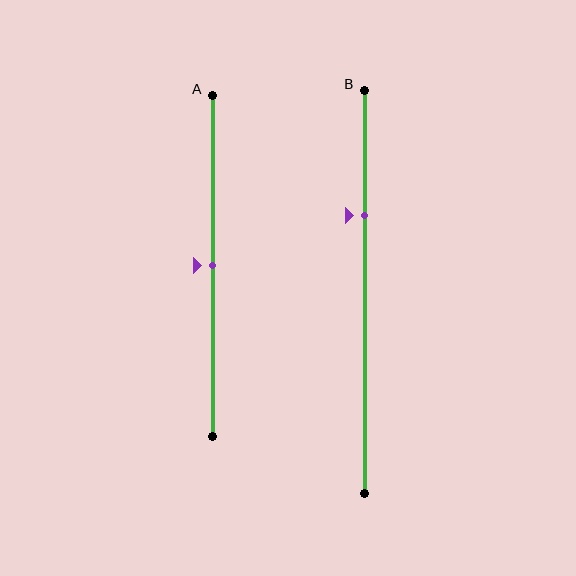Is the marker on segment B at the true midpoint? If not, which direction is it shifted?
No, the marker on segment B is shifted upward by about 19% of the segment length.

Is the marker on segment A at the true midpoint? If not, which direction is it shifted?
Yes, the marker on segment A is at the true midpoint.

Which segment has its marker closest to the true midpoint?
Segment A has its marker closest to the true midpoint.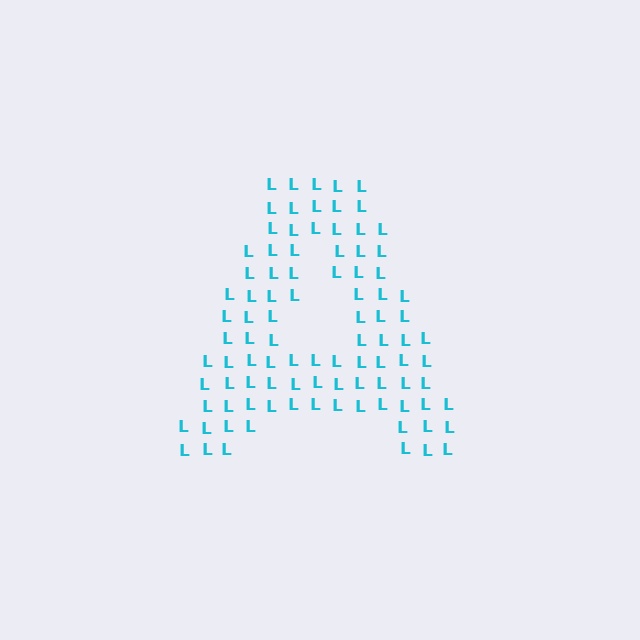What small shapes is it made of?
It is made of small letter L's.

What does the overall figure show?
The overall figure shows the letter A.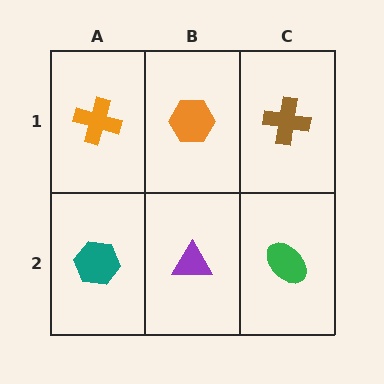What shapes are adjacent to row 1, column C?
A green ellipse (row 2, column C), an orange hexagon (row 1, column B).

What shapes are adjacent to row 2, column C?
A brown cross (row 1, column C), a purple triangle (row 2, column B).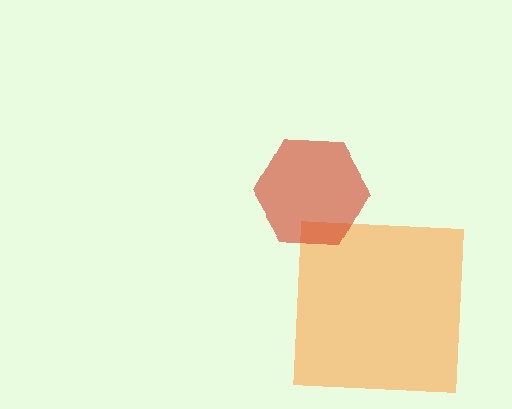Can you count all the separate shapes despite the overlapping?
Yes, there are 2 separate shapes.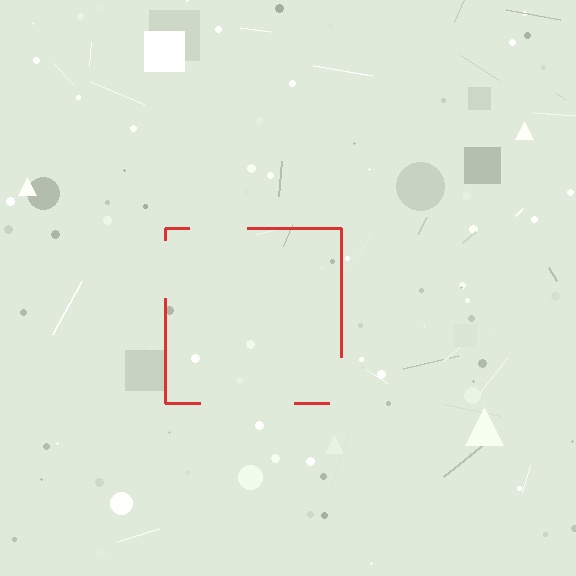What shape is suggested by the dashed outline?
The dashed outline suggests a square.